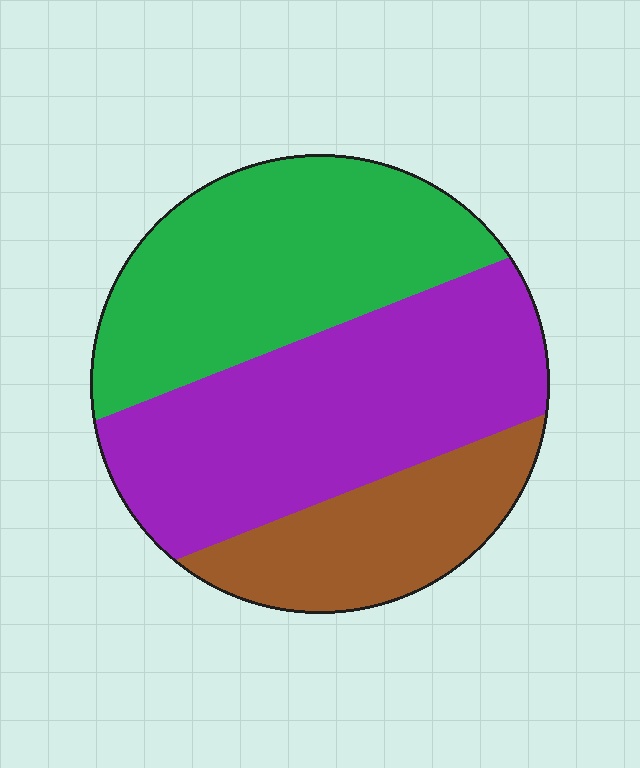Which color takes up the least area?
Brown, at roughly 20%.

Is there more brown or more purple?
Purple.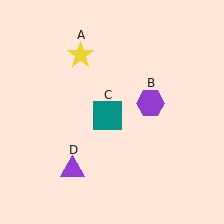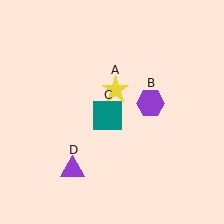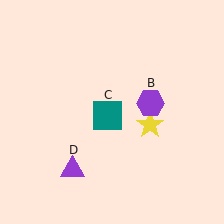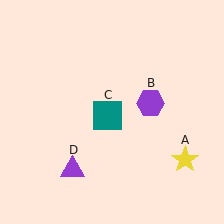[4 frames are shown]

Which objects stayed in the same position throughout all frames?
Purple hexagon (object B) and teal square (object C) and purple triangle (object D) remained stationary.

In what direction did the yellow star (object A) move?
The yellow star (object A) moved down and to the right.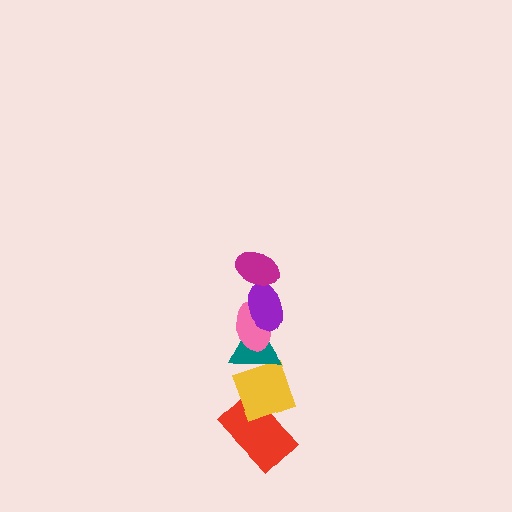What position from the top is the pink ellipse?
The pink ellipse is 3rd from the top.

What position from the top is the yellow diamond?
The yellow diamond is 5th from the top.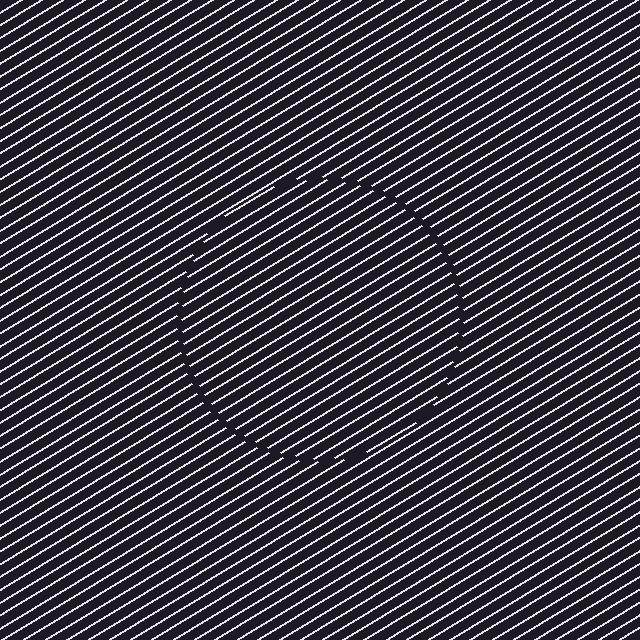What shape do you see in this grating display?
An illusory circle. The interior of the shape contains the same grating, shifted by half a period — the contour is defined by the phase discontinuity where line-ends from the inner and outer gratings abut.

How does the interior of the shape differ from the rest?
The interior of the shape contains the same grating, shifted by half a period — the contour is defined by the phase discontinuity where line-ends from the inner and outer gratings abut.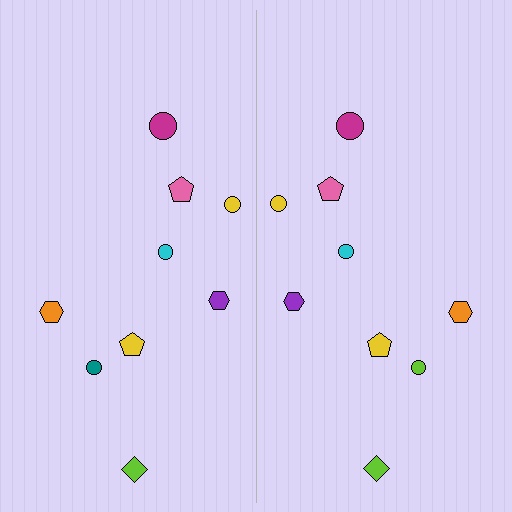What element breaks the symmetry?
The lime circle on the right side breaks the symmetry — its mirror counterpart is teal.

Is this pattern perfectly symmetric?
No, the pattern is not perfectly symmetric. The lime circle on the right side breaks the symmetry — its mirror counterpart is teal.